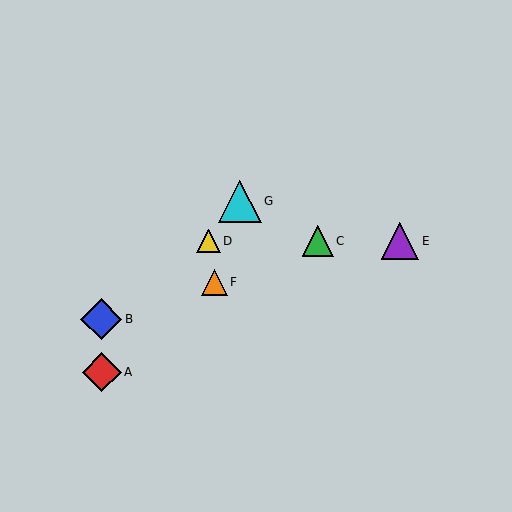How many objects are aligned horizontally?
3 objects (C, D, E) are aligned horizontally.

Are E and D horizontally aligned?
Yes, both are at y≈241.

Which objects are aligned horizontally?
Objects C, D, E are aligned horizontally.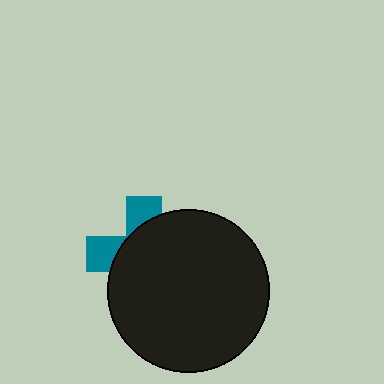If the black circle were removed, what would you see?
You would see the complete teal cross.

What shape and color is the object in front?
The object in front is a black circle.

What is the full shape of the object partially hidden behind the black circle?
The partially hidden object is a teal cross.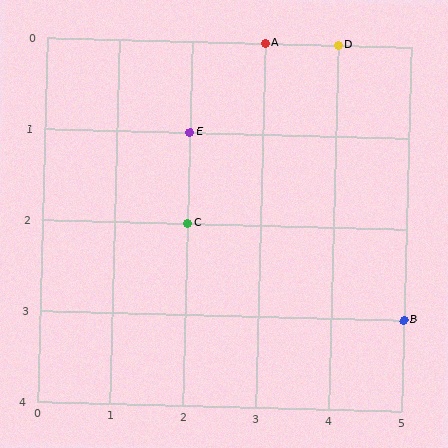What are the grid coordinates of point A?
Point A is at grid coordinates (3, 0).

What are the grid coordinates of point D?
Point D is at grid coordinates (4, 0).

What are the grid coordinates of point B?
Point B is at grid coordinates (5, 3).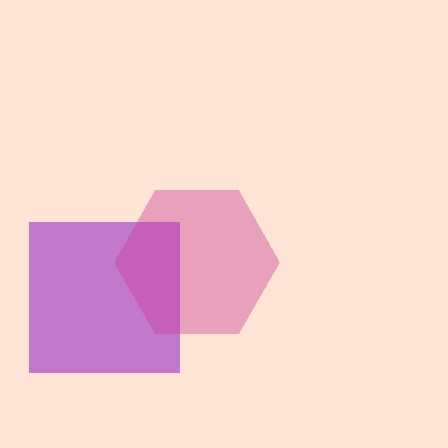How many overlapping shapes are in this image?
There are 2 overlapping shapes in the image.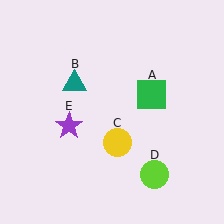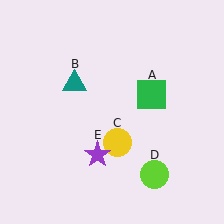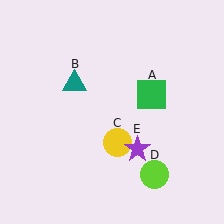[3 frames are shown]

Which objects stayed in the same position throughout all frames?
Green square (object A) and teal triangle (object B) and yellow circle (object C) and lime circle (object D) remained stationary.